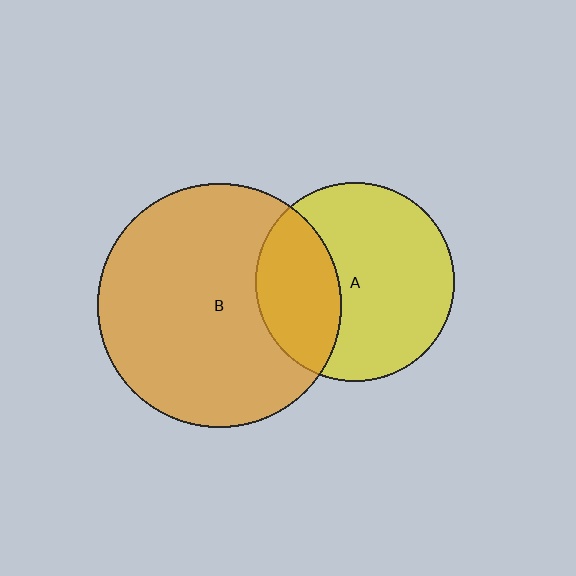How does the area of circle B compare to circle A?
Approximately 1.5 times.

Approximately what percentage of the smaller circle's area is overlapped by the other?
Approximately 30%.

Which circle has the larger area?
Circle B (orange).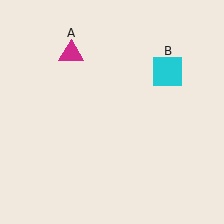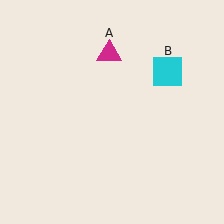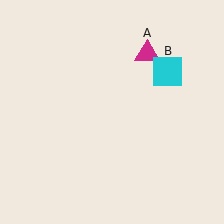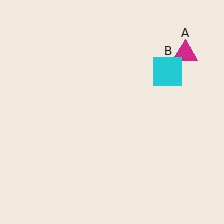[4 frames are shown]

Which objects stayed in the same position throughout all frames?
Cyan square (object B) remained stationary.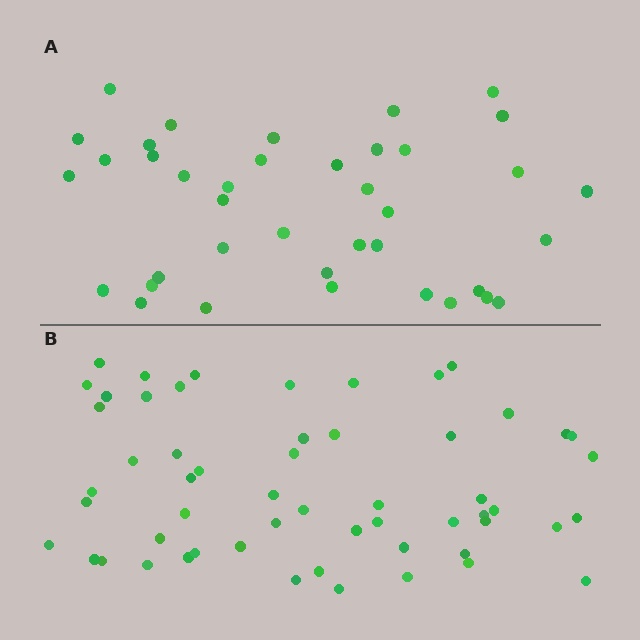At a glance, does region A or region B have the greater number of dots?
Region B (the bottom region) has more dots.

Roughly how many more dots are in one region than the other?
Region B has approximately 15 more dots than region A.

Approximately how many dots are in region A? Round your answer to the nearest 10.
About 40 dots. (The exact count is 39, which rounds to 40.)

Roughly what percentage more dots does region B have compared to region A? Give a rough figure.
About 45% more.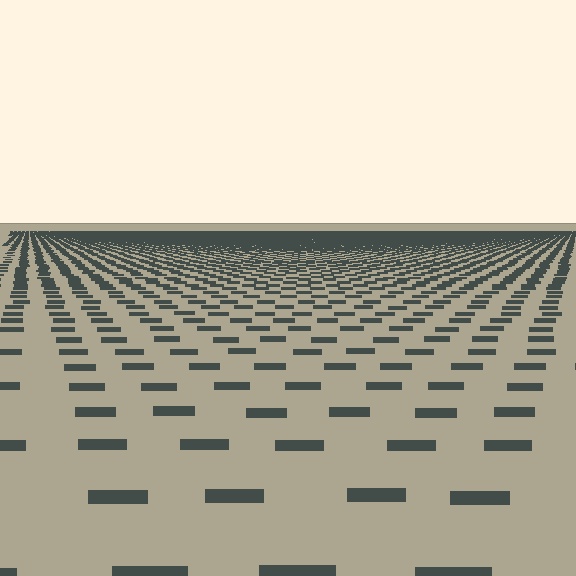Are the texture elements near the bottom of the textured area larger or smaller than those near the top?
Larger. Near the bottom, elements are closer to the viewer and appear at a bigger on-screen size.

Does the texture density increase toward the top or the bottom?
Density increases toward the top.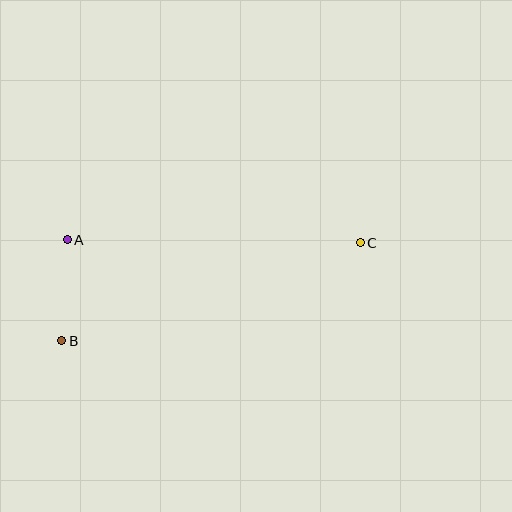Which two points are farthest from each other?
Points B and C are farthest from each other.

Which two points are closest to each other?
Points A and B are closest to each other.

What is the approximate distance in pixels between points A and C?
The distance between A and C is approximately 293 pixels.